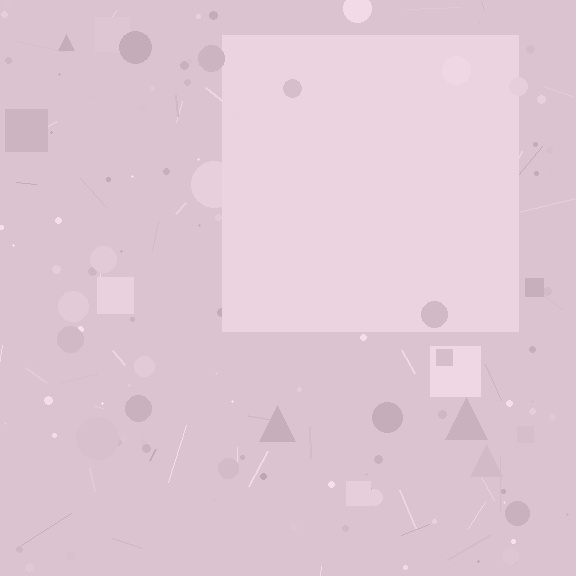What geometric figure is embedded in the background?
A square is embedded in the background.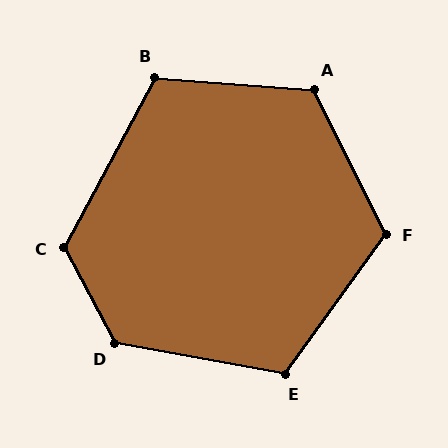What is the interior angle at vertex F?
Approximately 118 degrees (obtuse).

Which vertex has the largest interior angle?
D, at approximately 128 degrees.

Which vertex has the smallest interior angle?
B, at approximately 114 degrees.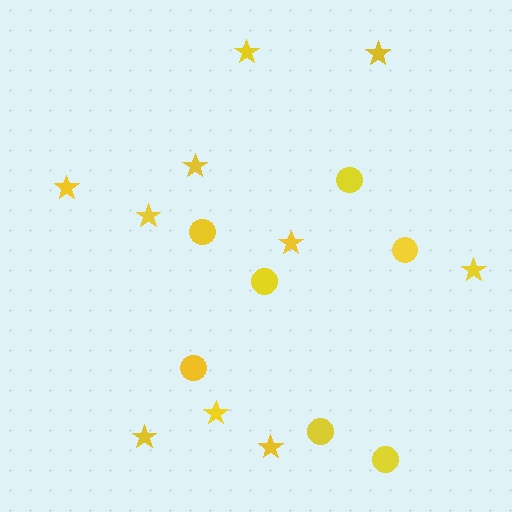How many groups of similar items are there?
There are 2 groups: one group of circles (7) and one group of stars (10).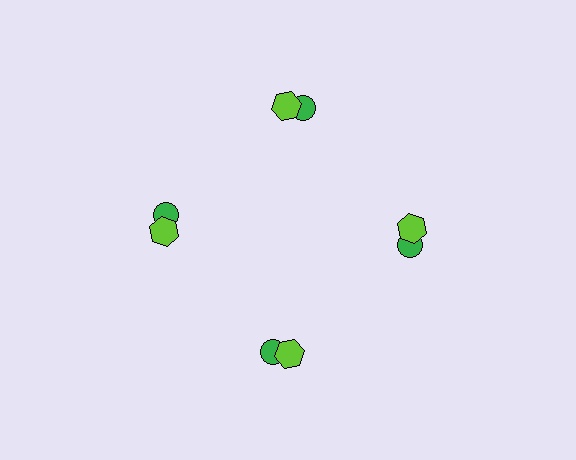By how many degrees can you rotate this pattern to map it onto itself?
The pattern maps onto itself every 90 degrees of rotation.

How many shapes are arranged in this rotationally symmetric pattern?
There are 8 shapes, arranged in 4 groups of 2.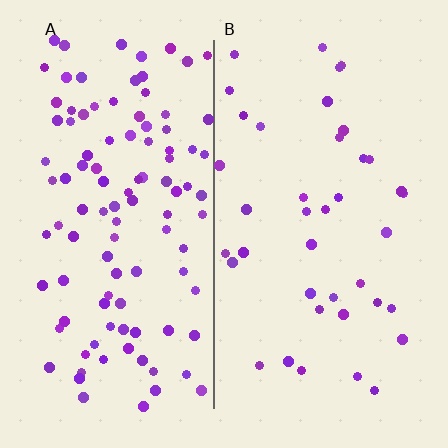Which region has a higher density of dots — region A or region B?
A (the left).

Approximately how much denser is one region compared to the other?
Approximately 2.7× — region A over region B.